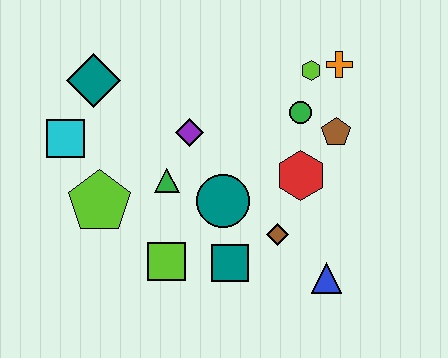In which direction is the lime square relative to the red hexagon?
The lime square is to the left of the red hexagon.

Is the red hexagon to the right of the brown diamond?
Yes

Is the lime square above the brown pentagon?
No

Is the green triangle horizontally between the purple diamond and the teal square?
No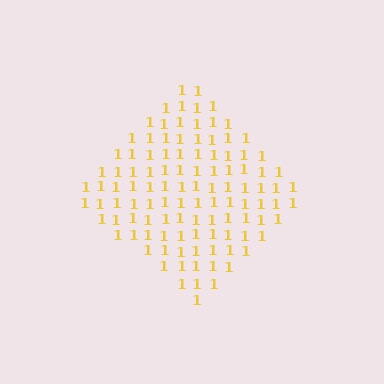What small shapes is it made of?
It is made of small digit 1's.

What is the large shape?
The large shape is a diamond.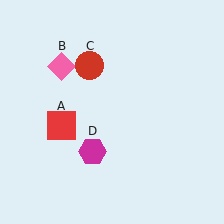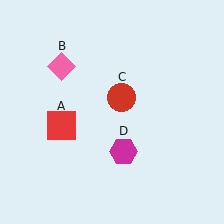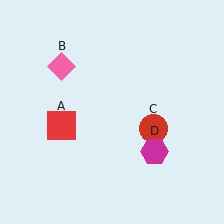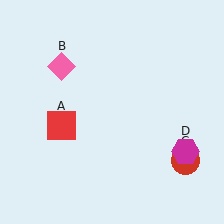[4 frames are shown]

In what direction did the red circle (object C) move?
The red circle (object C) moved down and to the right.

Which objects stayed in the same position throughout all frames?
Red square (object A) and pink diamond (object B) remained stationary.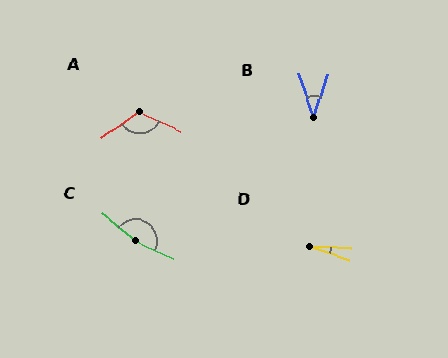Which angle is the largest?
C, at approximately 166 degrees.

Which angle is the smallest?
D, at approximately 17 degrees.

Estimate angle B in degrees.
Approximately 38 degrees.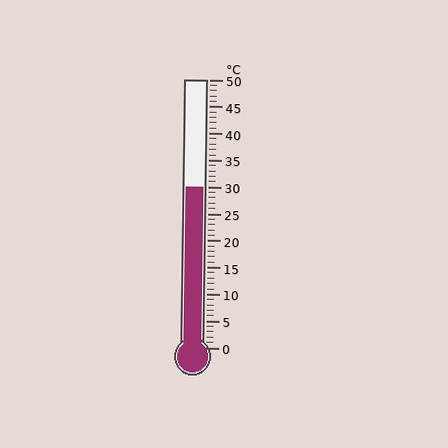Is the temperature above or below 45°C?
The temperature is below 45°C.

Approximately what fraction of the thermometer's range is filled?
The thermometer is filled to approximately 60% of its range.